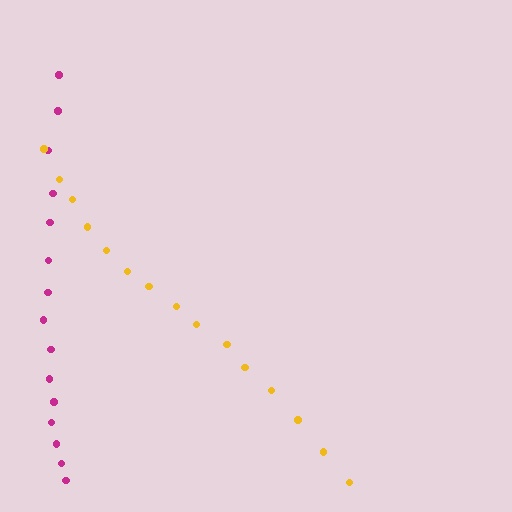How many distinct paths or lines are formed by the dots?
There are 2 distinct paths.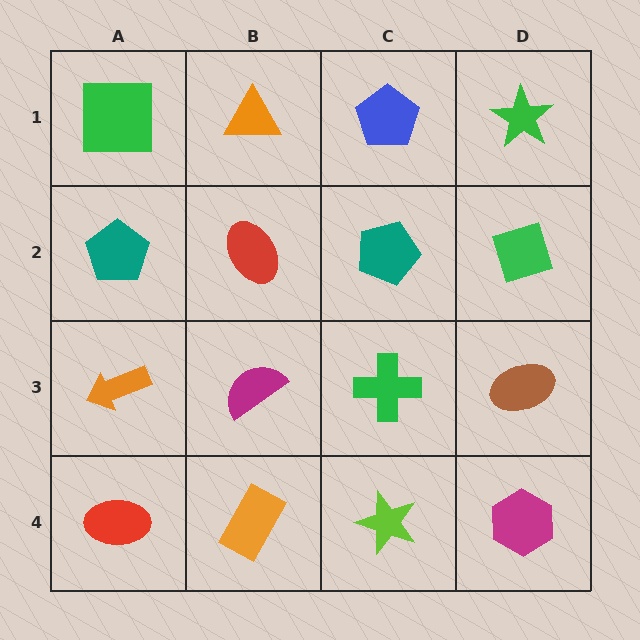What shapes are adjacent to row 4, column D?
A brown ellipse (row 3, column D), a lime star (row 4, column C).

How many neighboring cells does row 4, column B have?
3.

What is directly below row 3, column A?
A red ellipse.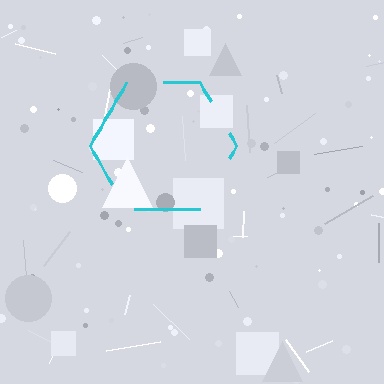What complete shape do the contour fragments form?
The contour fragments form a hexagon.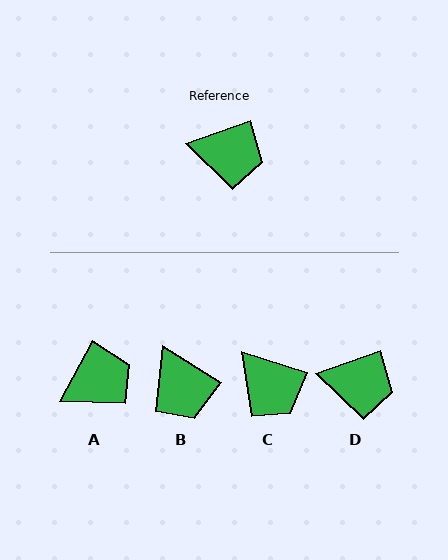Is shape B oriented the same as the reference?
No, it is off by about 52 degrees.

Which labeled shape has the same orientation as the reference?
D.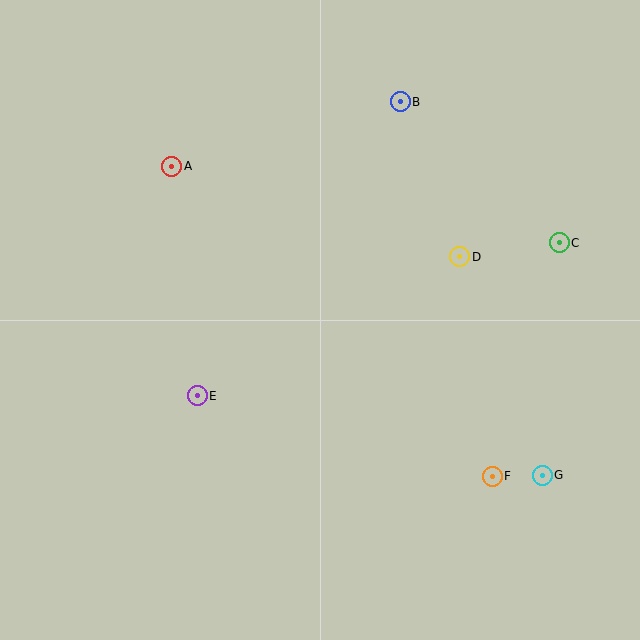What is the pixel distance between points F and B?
The distance between F and B is 386 pixels.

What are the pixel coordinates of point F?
Point F is at (492, 476).